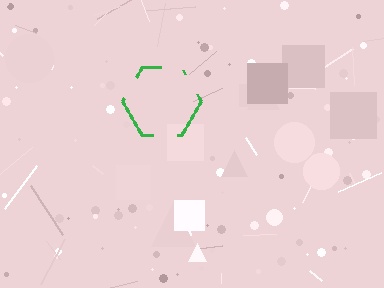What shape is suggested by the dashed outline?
The dashed outline suggests a hexagon.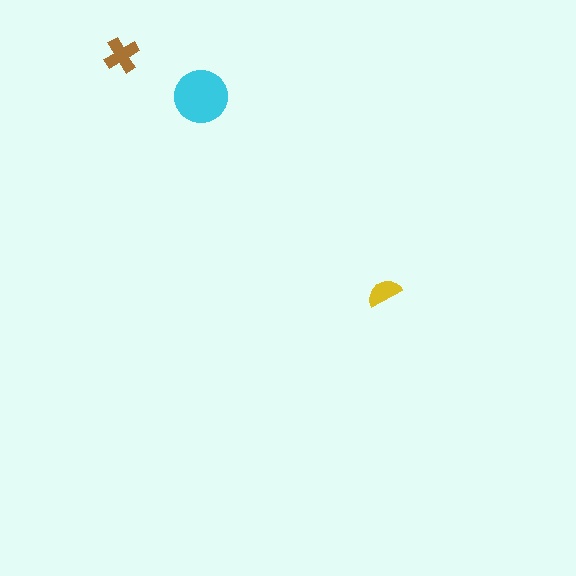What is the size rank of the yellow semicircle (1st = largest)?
3rd.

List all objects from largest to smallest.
The cyan circle, the brown cross, the yellow semicircle.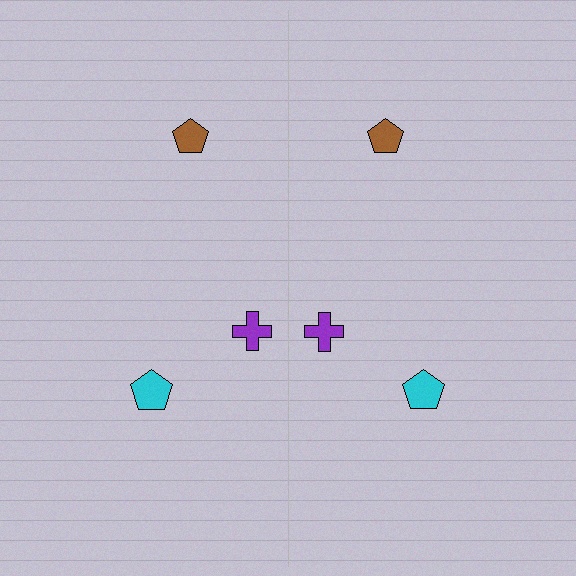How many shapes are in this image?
There are 6 shapes in this image.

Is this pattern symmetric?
Yes, this pattern has bilateral (reflection) symmetry.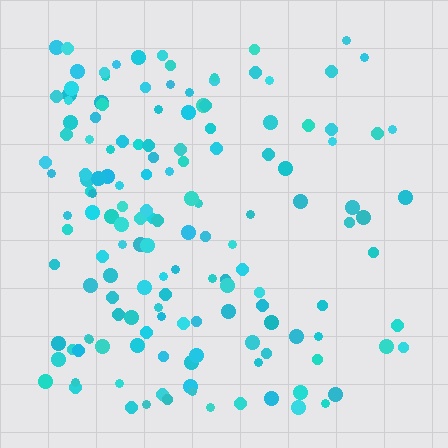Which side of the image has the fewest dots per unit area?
The right.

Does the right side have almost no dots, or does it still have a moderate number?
Still a moderate number, just noticeably fewer than the left.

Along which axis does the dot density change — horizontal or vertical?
Horizontal.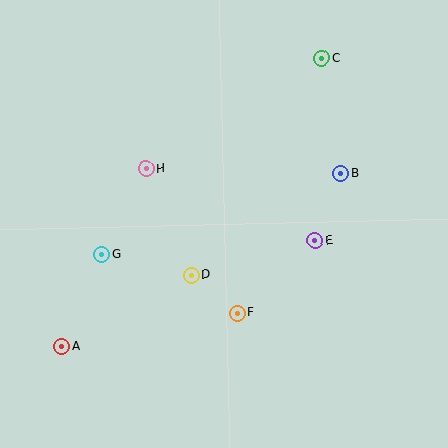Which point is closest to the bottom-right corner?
Point E is closest to the bottom-right corner.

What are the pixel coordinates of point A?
Point A is at (62, 346).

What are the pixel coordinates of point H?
Point H is at (146, 169).